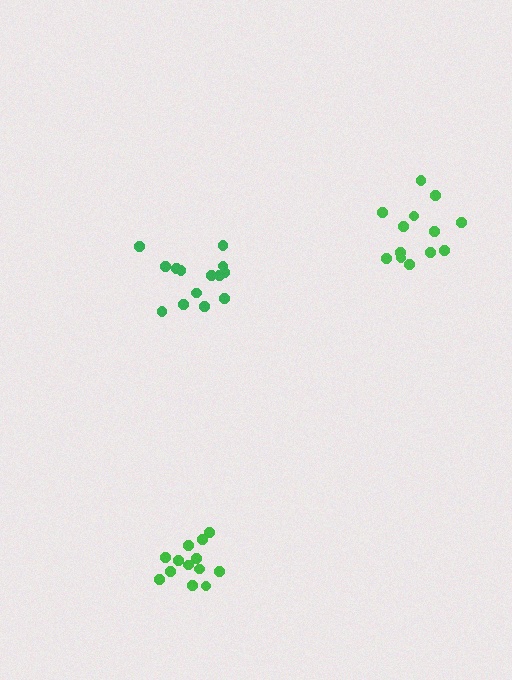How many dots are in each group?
Group 1: 14 dots, Group 2: 13 dots, Group 3: 13 dots (40 total).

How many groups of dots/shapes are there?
There are 3 groups.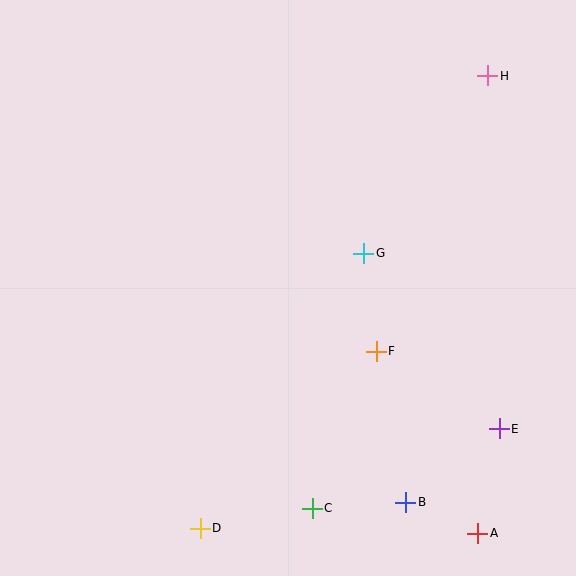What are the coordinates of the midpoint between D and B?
The midpoint between D and B is at (303, 515).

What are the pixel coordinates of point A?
Point A is at (478, 533).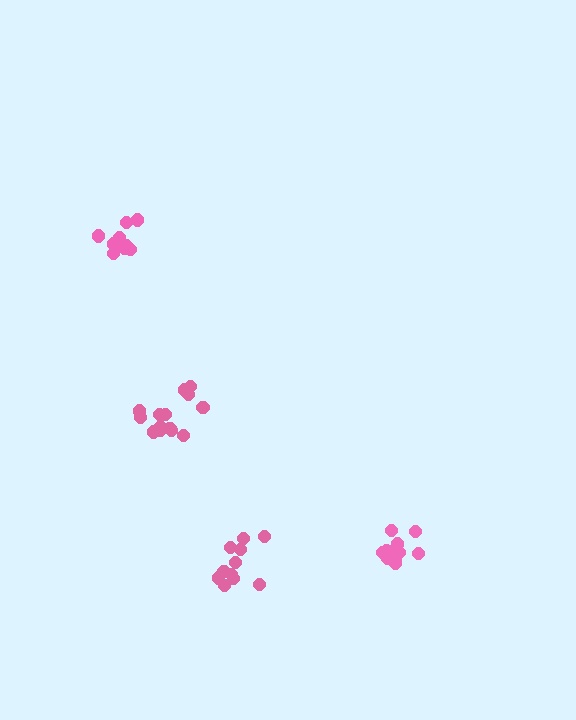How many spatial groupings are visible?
There are 4 spatial groupings.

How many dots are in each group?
Group 1: 11 dots, Group 2: 12 dots, Group 3: 14 dots, Group 4: 9 dots (46 total).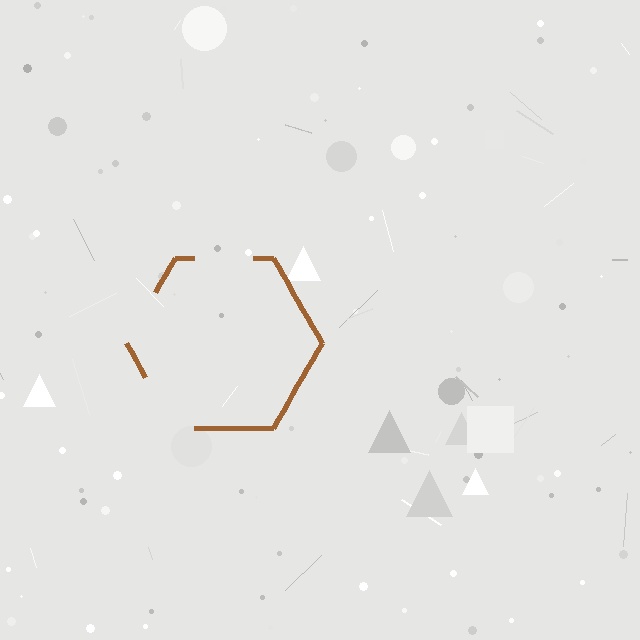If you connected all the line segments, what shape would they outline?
They would outline a hexagon.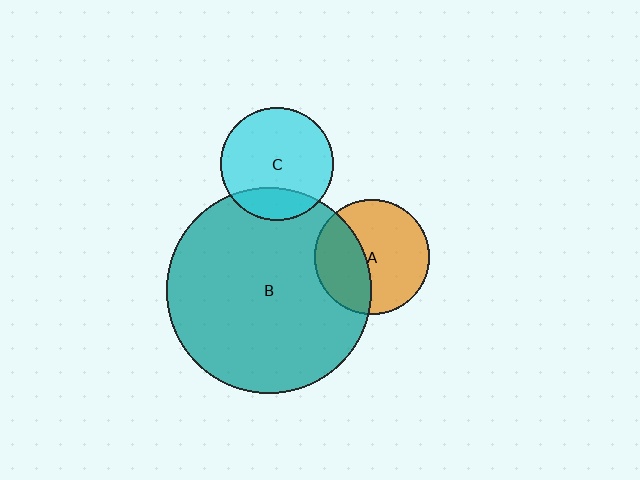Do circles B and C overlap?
Yes.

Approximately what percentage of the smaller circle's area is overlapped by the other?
Approximately 20%.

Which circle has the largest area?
Circle B (teal).